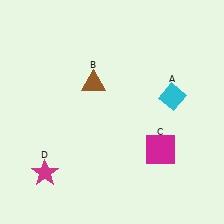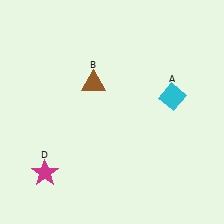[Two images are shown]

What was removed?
The magenta square (C) was removed in Image 2.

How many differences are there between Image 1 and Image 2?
There is 1 difference between the two images.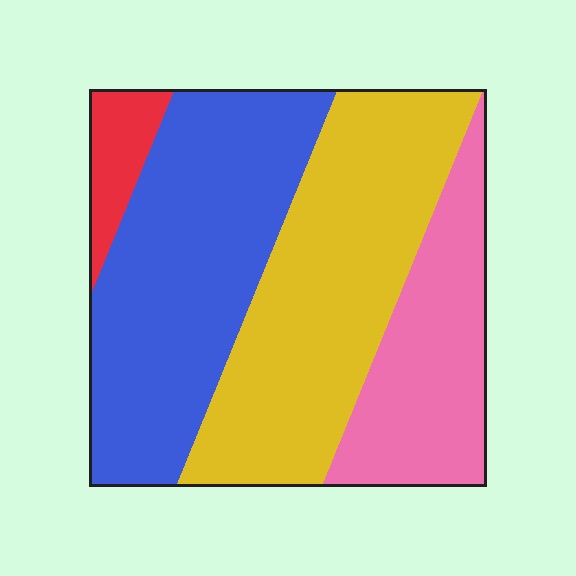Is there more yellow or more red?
Yellow.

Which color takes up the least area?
Red, at roughly 5%.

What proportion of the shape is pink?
Pink takes up less than a quarter of the shape.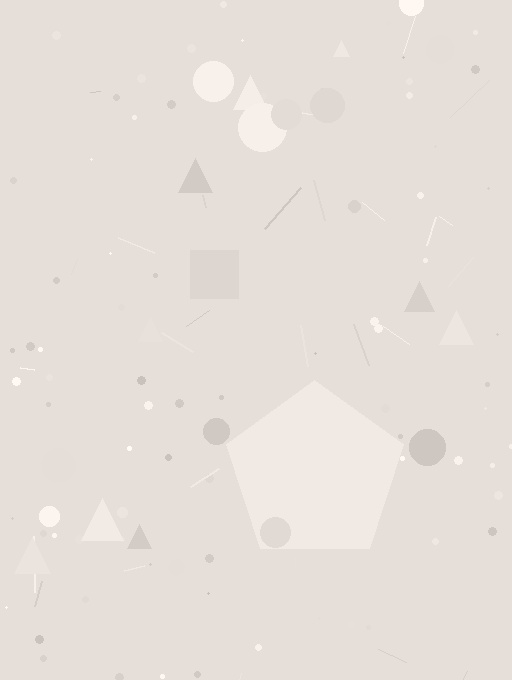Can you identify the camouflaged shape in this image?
The camouflaged shape is a pentagon.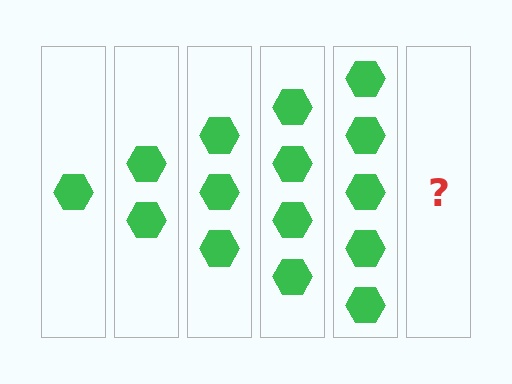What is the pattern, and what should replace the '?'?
The pattern is that each step adds one more hexagon. The '?' should be 6 hexagons.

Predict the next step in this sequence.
The next step is 6 hexagons.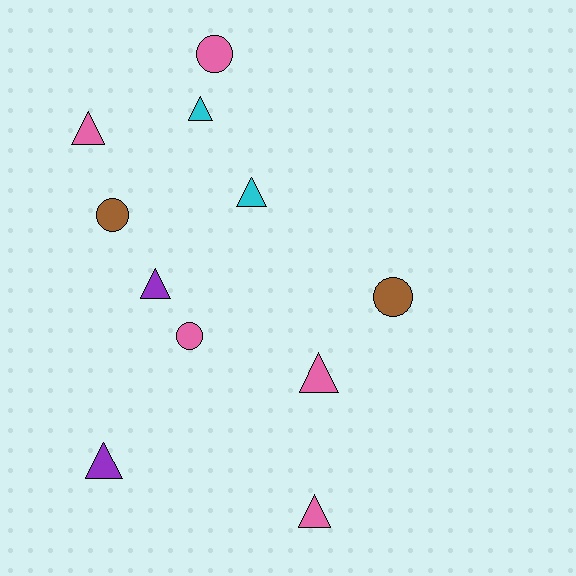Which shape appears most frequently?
Triangle, with 7 objects.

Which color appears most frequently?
Pink, with 5 objects.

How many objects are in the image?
There are 11 objects.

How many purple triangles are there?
There are 2 purple triangles.